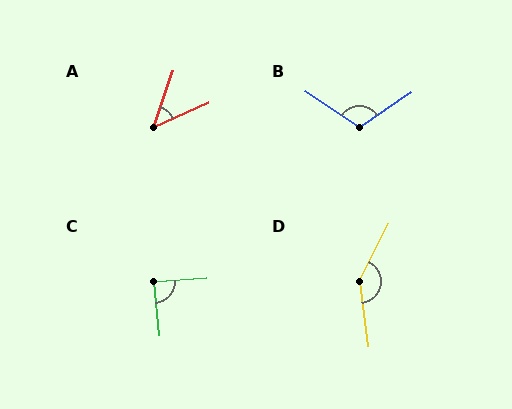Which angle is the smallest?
A, at approximately 46 degrees.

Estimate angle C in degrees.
Approximately 88 degrees.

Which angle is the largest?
D, at approximately 146 degrees.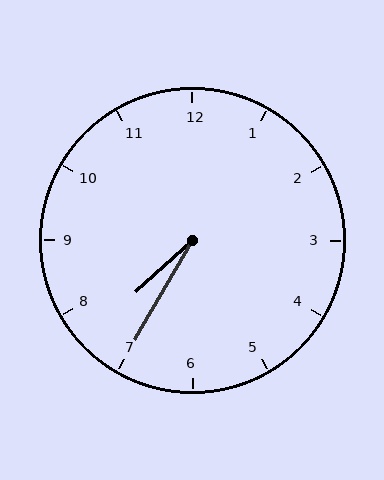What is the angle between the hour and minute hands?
Approximately 18 degrees.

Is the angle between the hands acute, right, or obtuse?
It is acute.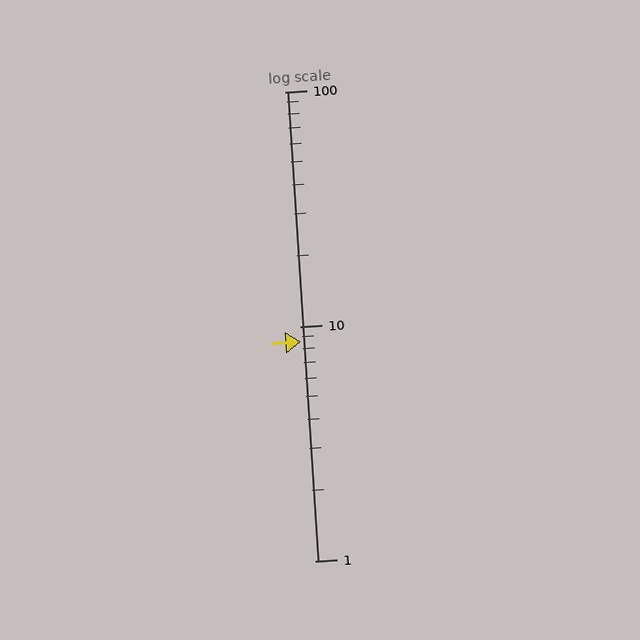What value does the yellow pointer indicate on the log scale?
The pointer indicates approximately 8.6.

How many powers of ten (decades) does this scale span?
The scale spans 2 decades, from 1 to 100.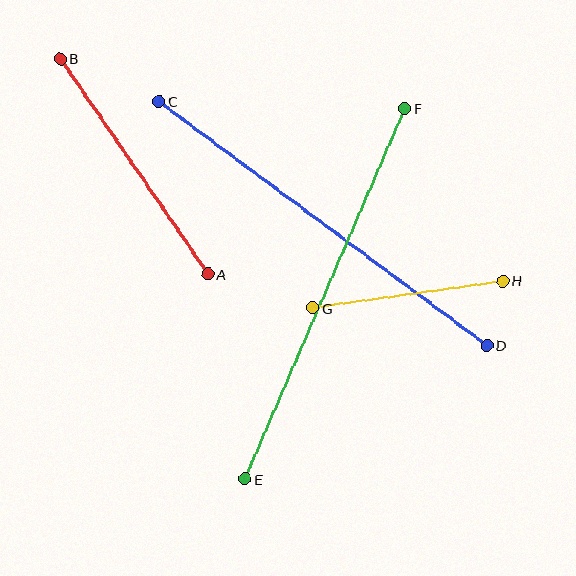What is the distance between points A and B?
The distance is approximately 261 pixels.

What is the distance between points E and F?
The distance is approximately 404 pixels.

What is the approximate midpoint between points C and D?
The midpoint is at approximately (323, 223) pixels.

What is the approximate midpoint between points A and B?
The midpoint is at approximately (134, 166) pixels.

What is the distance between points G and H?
The distance is approximately 192 pixels.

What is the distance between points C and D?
The distance is approximately 408 pixels.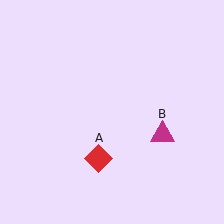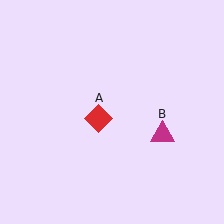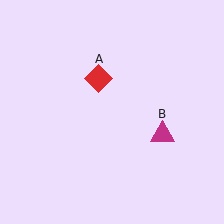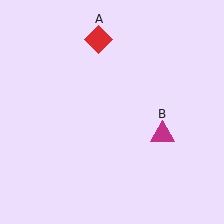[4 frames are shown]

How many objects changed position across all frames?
1 object changed position: red diamond (object A).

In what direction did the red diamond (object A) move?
The red diamond (object A) moved up.